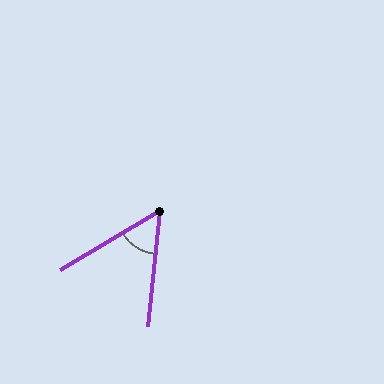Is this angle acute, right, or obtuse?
It is acute.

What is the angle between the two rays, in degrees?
Approximately 54 degrees.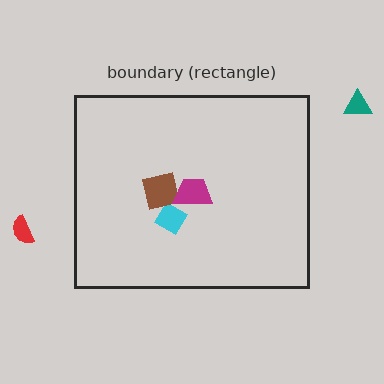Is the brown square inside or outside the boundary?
Inside.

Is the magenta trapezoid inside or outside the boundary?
Inside.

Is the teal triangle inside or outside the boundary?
Outside.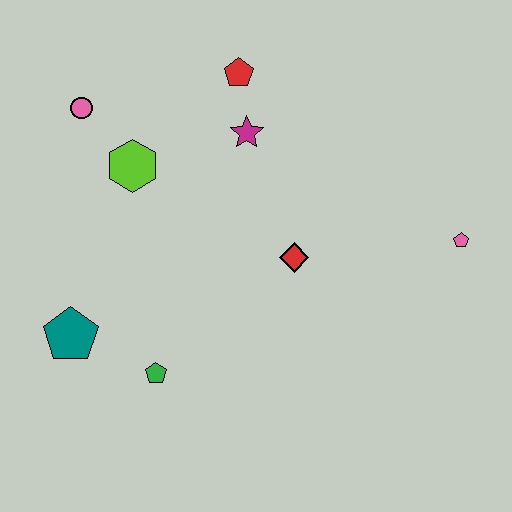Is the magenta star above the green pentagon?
Yes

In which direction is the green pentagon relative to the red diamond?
The green pentagon is to the left of the red diamond.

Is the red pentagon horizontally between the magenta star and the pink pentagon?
No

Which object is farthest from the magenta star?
The teal pentagon is farthest from the magenta star.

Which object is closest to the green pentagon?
The teal pentagon is closest to the green pentagon.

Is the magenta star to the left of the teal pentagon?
No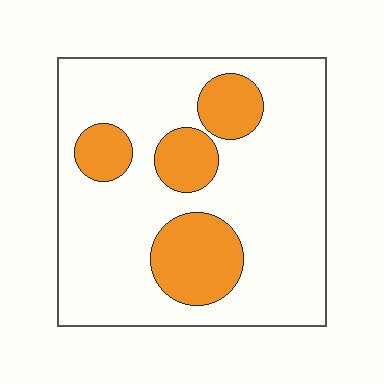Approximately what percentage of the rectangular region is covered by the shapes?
Approximately 25%.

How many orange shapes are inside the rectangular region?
4.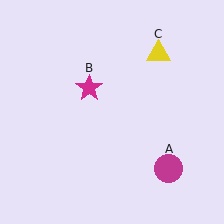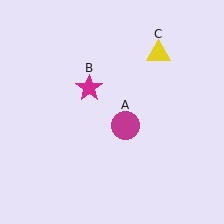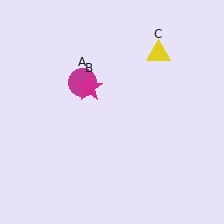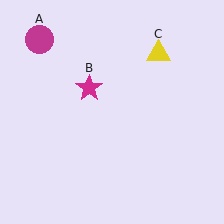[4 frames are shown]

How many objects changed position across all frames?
1 object changed position: magenta circle (object A).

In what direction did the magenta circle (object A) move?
The magenta circle (object A) moved up and to the left.